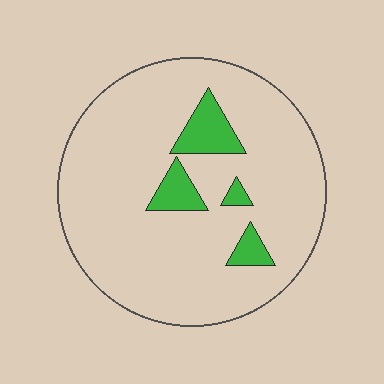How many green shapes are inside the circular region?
4.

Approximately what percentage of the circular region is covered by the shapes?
Approximately 10%.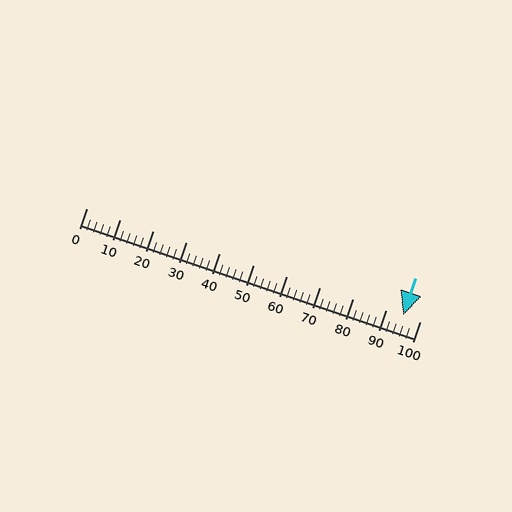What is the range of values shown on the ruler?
The ruler shows values from 0 to 100.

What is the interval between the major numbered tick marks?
The major tick marks are spaced 10 units apart.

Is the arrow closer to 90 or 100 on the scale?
The arrow is closer to 90.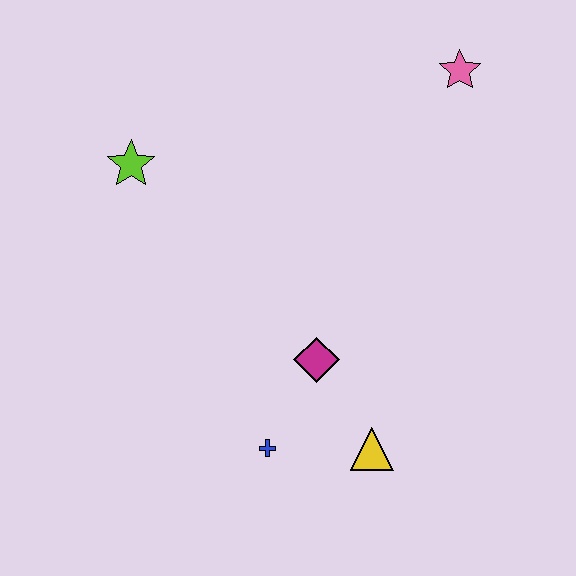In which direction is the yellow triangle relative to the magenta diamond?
The yellow triangle is below the magenta diamond.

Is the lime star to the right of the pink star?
No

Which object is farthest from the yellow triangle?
The pink star is farthest from the yellow triangle.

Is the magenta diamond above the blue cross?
Yes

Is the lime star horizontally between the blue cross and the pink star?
No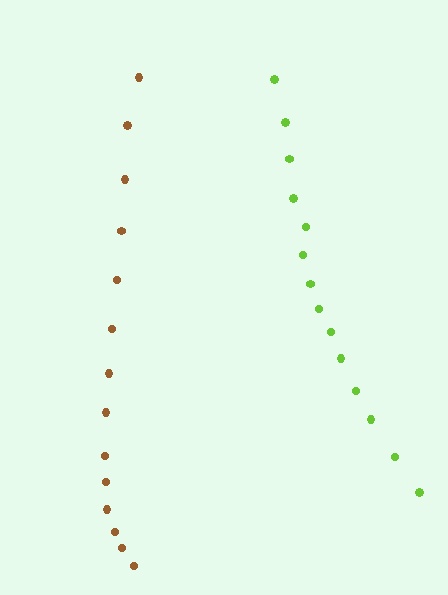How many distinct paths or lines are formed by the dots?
There are 2 distinct paths.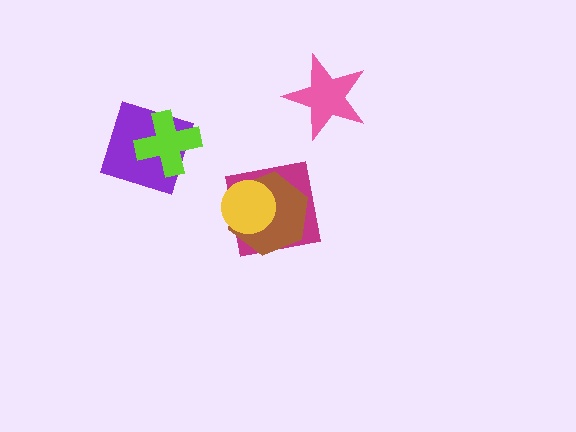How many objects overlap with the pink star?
0 objects overlap with the pink star.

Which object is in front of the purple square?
The lime cross is in front of the purple square.